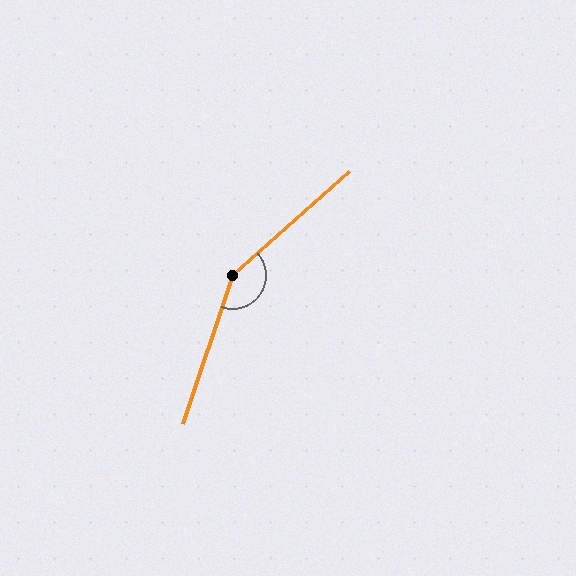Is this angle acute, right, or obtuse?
It is obtuse.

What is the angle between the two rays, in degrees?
Approximately 150 degrees.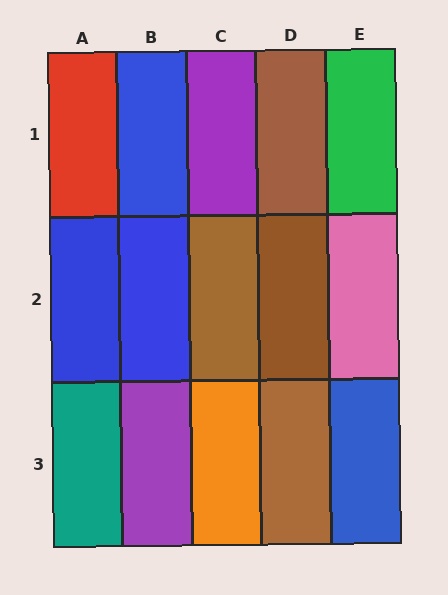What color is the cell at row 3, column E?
Blue.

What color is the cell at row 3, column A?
Teal.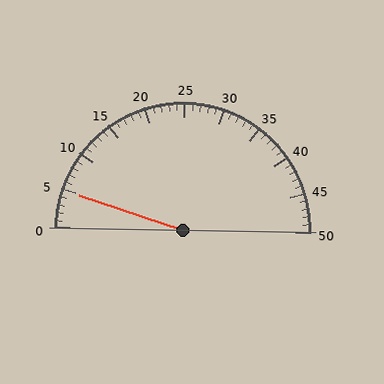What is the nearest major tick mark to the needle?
The nearest major tick mark is 5.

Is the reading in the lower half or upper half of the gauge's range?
The reading is in the lower half of the range (0 to 50).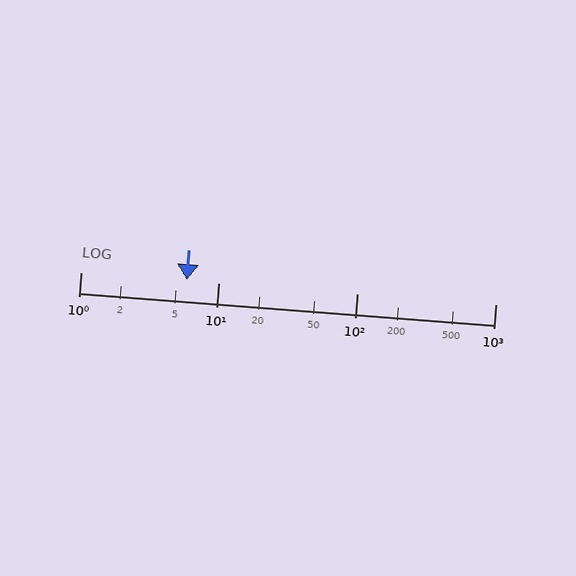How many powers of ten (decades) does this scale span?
The scale spans 3 decades, from 1 to 1000.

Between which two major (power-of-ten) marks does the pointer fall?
The pointer is between 1 and 10.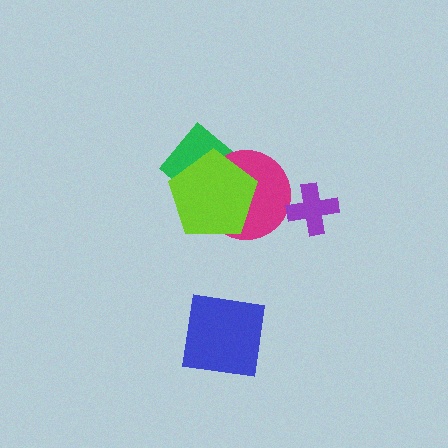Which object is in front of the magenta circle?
The lime pentagon is in front of the magenta circle.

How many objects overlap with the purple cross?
0 objects overlap with the purple cross.